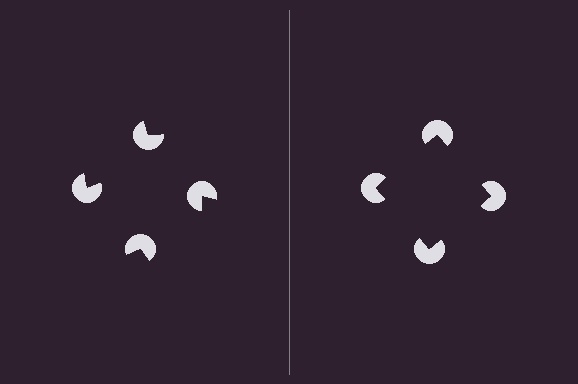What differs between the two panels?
The pac-man discs are positioned identically on both sides; only the wedge orientations differ. On the right they align to a square; on the left they are misaligned.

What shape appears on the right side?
An illusory square.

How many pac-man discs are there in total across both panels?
8 — 4 on each side.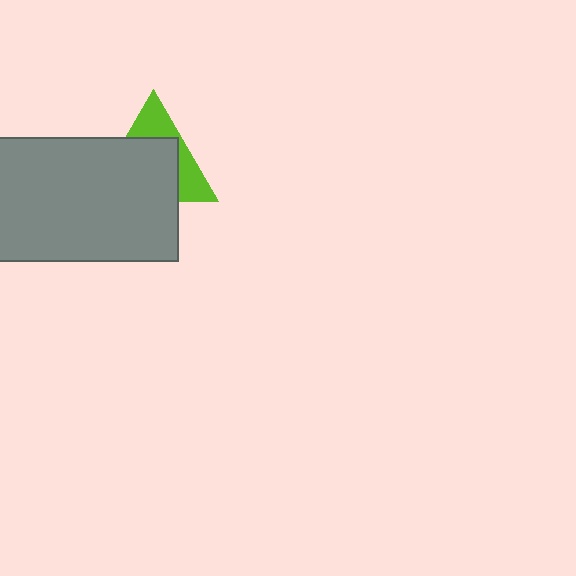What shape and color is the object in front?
The object in front is a gray rectangle.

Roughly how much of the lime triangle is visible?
A small part of it is visible (roughly 37%).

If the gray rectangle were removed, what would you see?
You would see the complete lime triangle.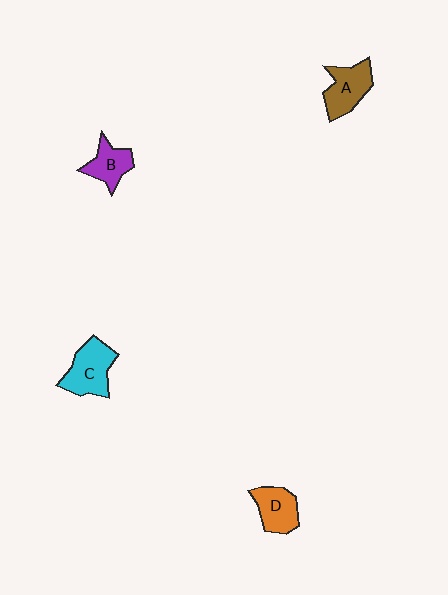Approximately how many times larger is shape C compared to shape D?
Approximately 1.3 times.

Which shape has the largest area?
Shape C (cyan).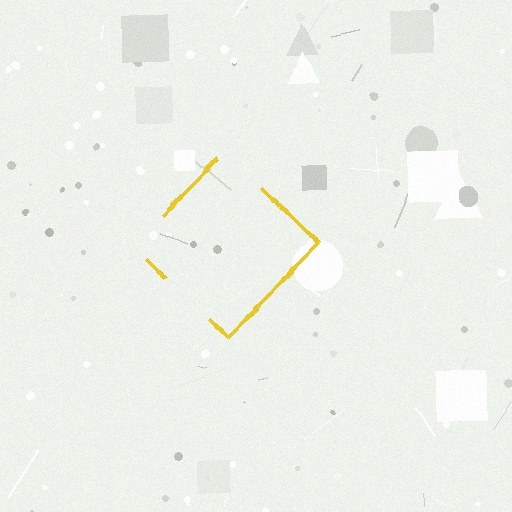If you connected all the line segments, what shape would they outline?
They would outline a diamond.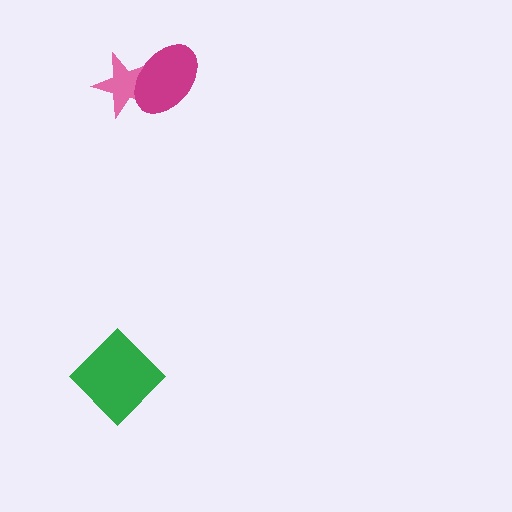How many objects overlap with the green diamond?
0 objects overlap with the green diamond.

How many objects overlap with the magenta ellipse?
1 object overlaps with the magenta ellipse.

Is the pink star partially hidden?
Yes, it is partially covered by another shape.